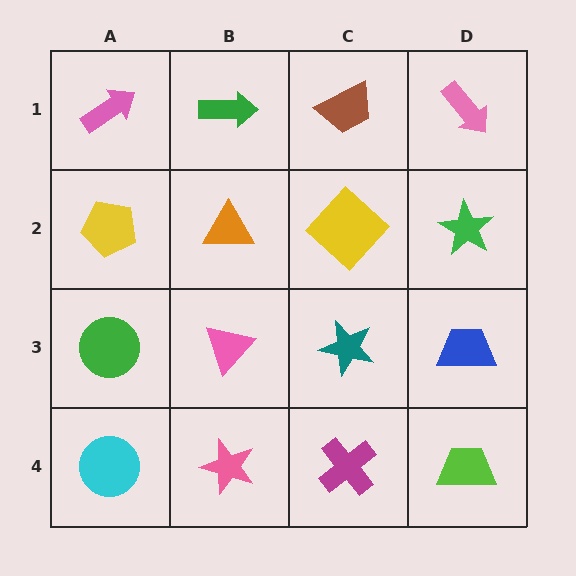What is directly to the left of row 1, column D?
A brown trapezoid.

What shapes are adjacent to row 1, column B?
An orange triangle (row 2, column B), a pink arrow (row 1, column A), a brown trapezoid (row 1, column C).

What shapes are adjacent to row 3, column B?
An orange triangle (row 2, column B), a pink star (row 4, column B), a green circle (row 3, column A), a teal star (row 3, column C).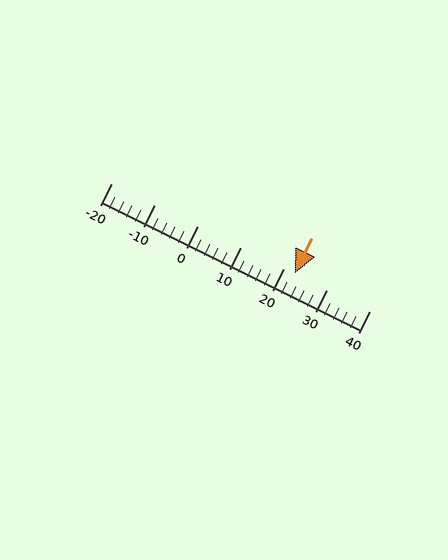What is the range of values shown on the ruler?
The ruler shows values from -20 to 40.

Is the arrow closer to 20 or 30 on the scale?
The arrow is closer to 20.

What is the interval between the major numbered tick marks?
The major tick marks are spaced 10 units apart.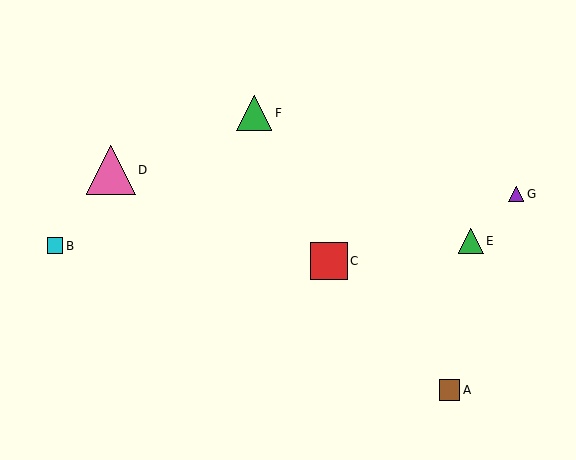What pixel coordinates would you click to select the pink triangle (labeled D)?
Click at (111, 170) to select the pink triangle D.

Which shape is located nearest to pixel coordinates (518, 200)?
The purple triangle (labeled G) at (516, 194) is nearest to that location.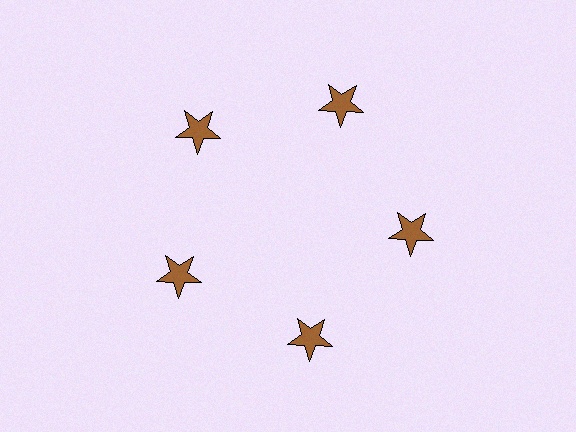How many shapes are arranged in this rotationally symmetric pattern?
There are 5 shapes, arranged in 5 groups of 1.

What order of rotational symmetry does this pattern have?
This pattern has 5-fold rotational symmetry.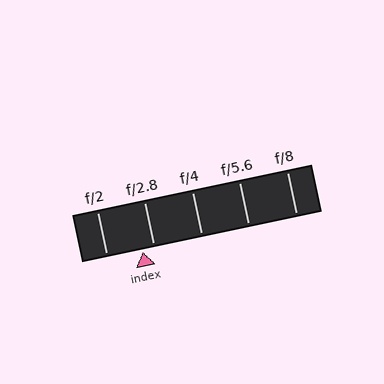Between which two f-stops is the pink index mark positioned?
The index mark is between f/2 and f/2.8.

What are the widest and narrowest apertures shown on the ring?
The widest aperture shown is f/2 and the narrowest is f/8.